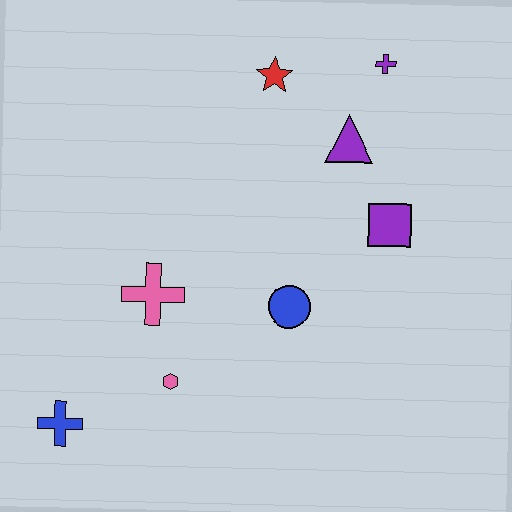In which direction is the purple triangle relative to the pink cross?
The purple triangle is to the right of the pink cross.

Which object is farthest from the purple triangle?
The blue cross is farthest from the purple triangle.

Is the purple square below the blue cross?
No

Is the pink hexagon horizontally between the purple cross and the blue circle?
No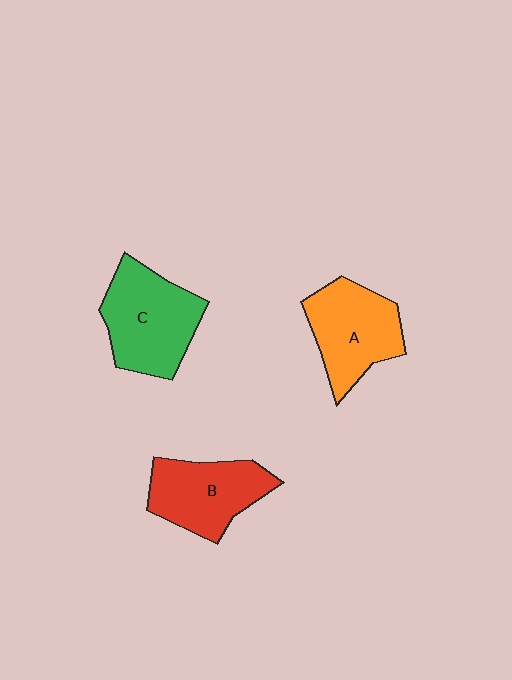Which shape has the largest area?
Shape C (green).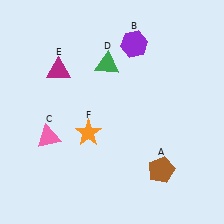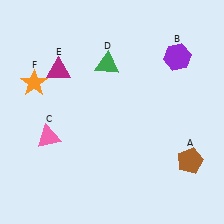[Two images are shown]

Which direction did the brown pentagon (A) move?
The brown pentagon (A) moved right.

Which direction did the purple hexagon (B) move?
The purple hexagon (B) moved right.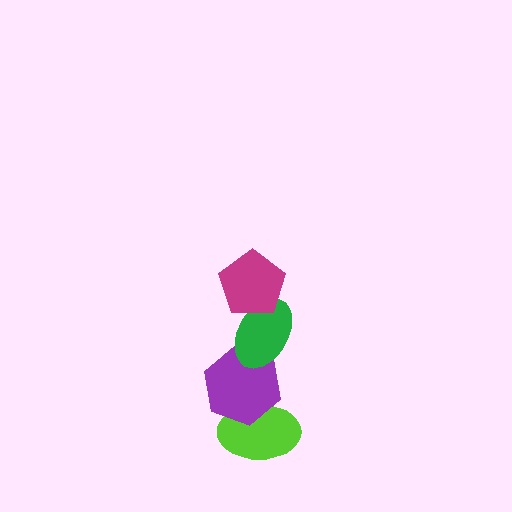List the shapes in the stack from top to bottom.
From top to bottom: the magenta pentagon, the green ellipse, the purple hexagon, the lime ellipse.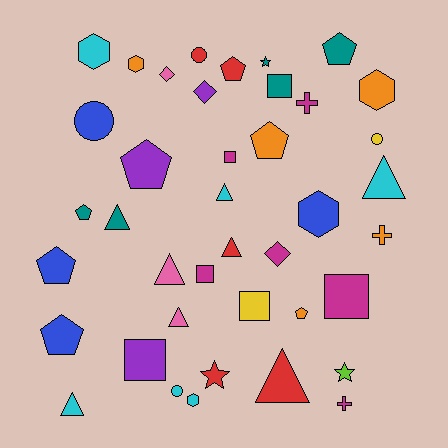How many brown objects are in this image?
There are no brown objects.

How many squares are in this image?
There are 6 squares.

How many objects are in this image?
There are 40 objects.